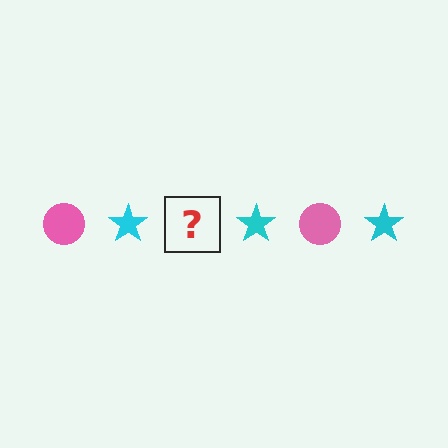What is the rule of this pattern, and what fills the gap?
The rule is that the pattern alternates between pink circle and cyan star. The gap should be filled with a pink circle.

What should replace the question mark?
The question mark should be replaced with a pink circle.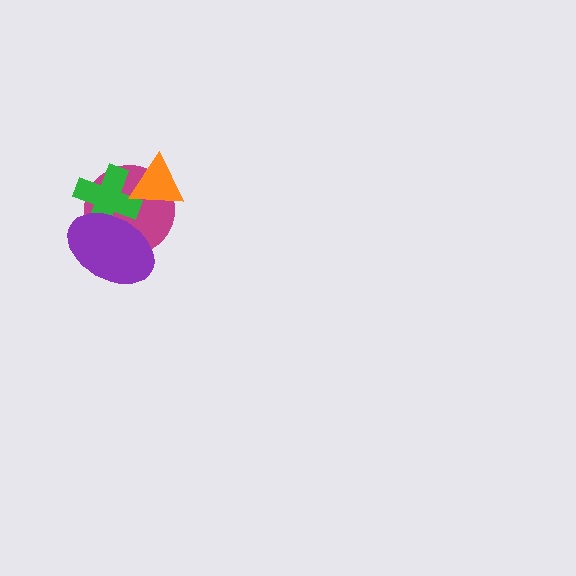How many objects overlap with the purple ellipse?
2 objects overlap with the purple ellipse.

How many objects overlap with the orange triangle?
2 objects overlap with the orange triangle.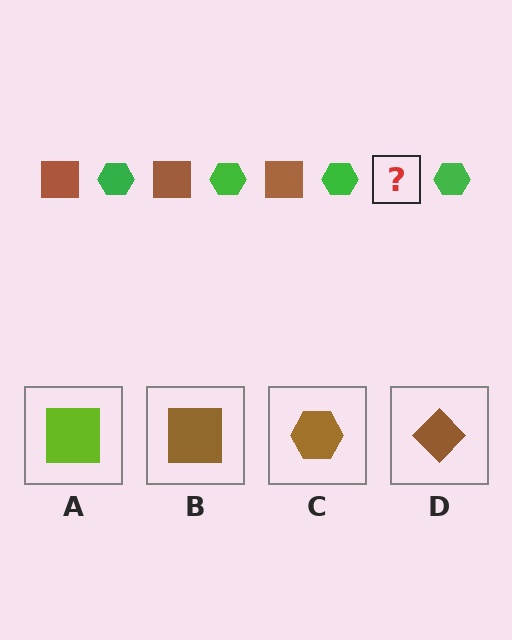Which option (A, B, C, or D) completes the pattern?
B.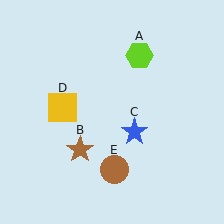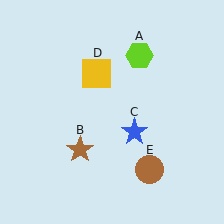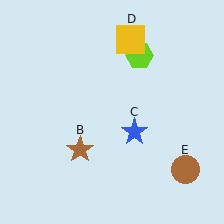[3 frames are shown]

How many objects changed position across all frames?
2 objects changed position: yellow square (object D), brown circle (object E).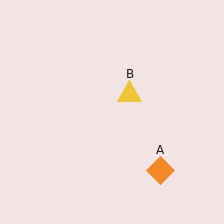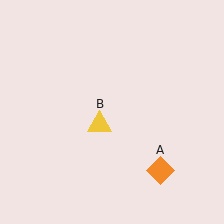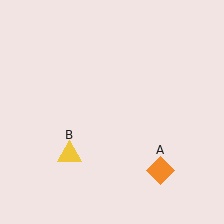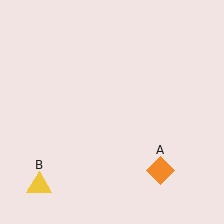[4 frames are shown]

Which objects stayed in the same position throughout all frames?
Orange diamond (object A) remained stationary.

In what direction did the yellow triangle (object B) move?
The yellow triangle (object B) moved down and to the left.